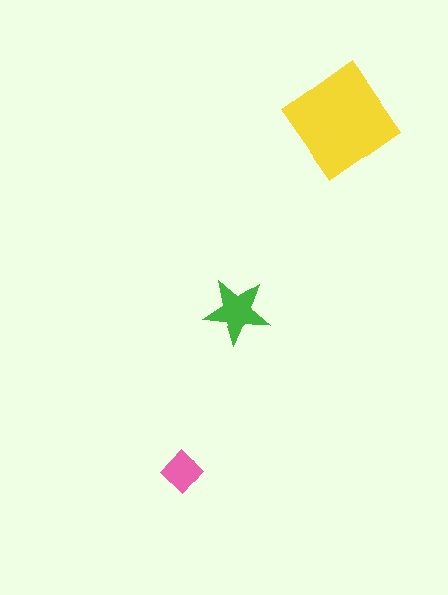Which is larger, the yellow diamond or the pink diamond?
The yellow diamond.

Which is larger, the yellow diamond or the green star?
The yellow diamond.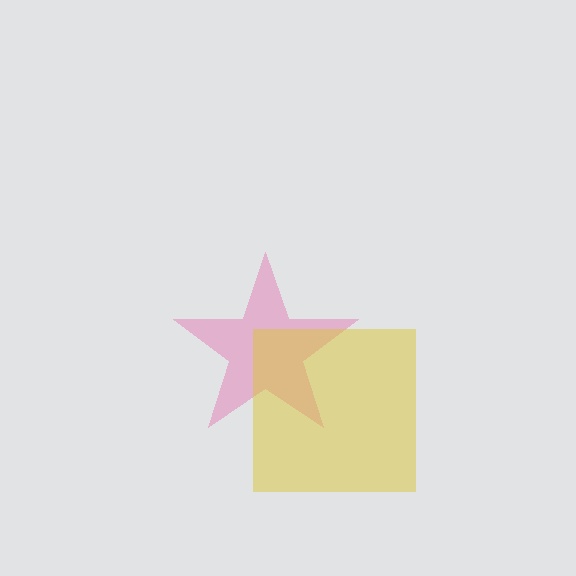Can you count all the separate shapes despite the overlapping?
Yes, there are 2 separate shapes.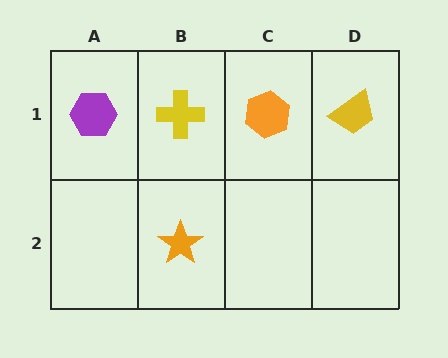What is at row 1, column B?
A yellow cross.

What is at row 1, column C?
An orange hexagon.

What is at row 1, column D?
A yellow trapezoid.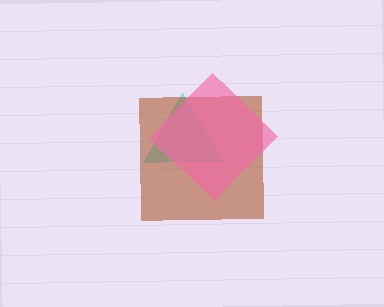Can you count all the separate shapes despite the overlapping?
Yes, there are 3 separate shapes.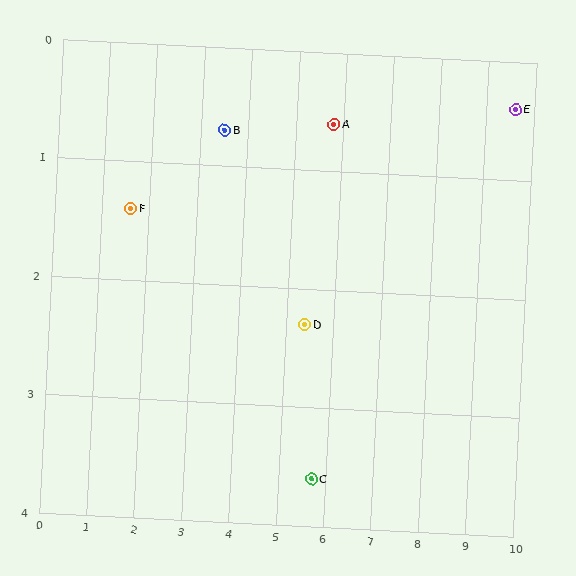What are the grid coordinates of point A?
Point A is at approximately (5.8, 0.6).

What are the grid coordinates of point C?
Point C is at approximately (5.7, 3.6).